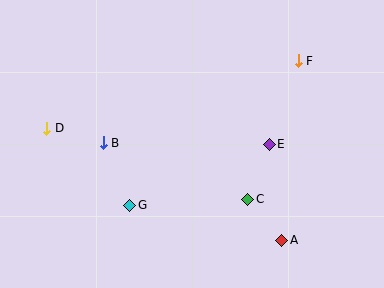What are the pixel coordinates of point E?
Point E is at (269, 144).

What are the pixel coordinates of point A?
Point A is at (282, 240).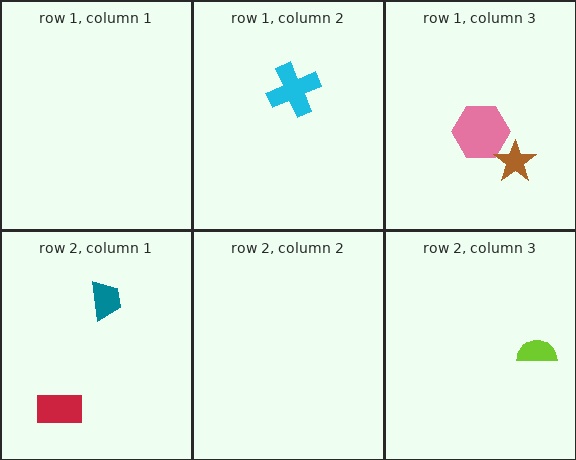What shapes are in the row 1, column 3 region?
The pink hexagon, the brown star.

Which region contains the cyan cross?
The row 1, column 2 region.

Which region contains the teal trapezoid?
The row 2, column 1 region.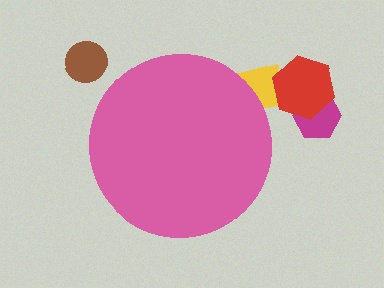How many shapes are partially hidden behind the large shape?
1 shape is partially hidden.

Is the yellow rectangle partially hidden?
Yes, the yellow rectangle is partially hidden behind the pink circle.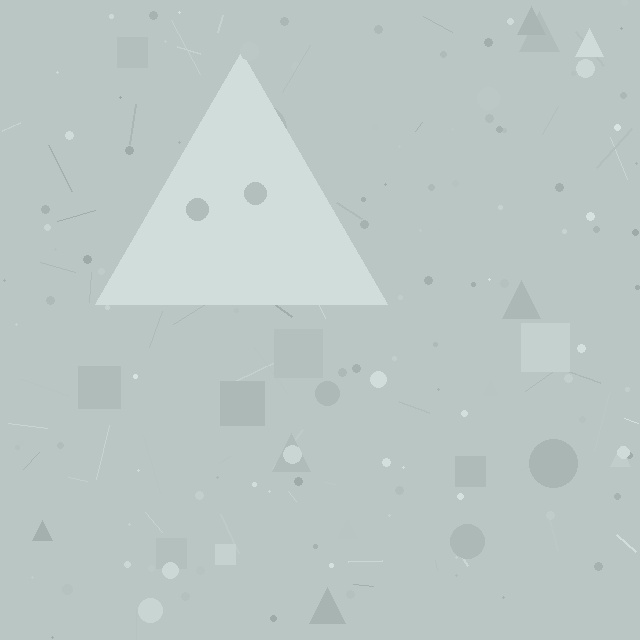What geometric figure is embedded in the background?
A triangle is embedded in the background.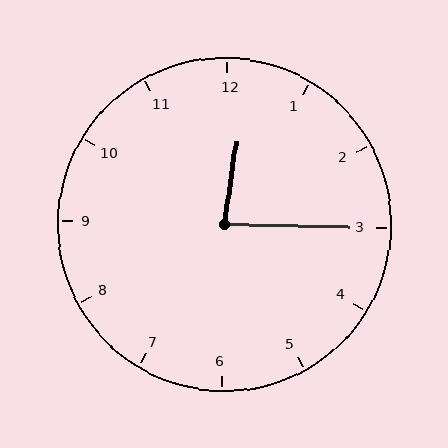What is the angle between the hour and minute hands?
Approximately 82 degrees.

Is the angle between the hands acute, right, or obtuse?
It is acute.